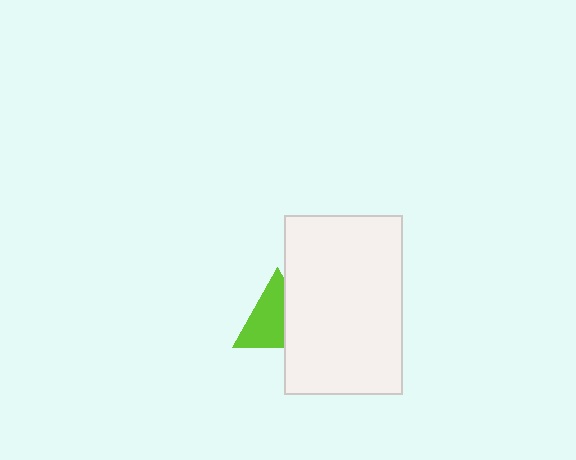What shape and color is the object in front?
The object in front is a white rectangle.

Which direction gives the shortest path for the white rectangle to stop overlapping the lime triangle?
Moving right gives the shortest separation.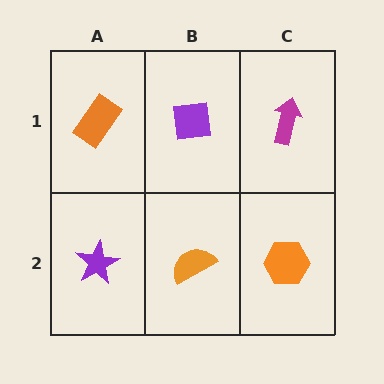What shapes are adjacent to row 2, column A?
An orange rectangle (row 1, column A), an orange semicircle (row 2, column B).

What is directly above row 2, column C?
A magenta arrow.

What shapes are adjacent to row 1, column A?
A purple star (row 2, column A), a purple square (row 1, column B).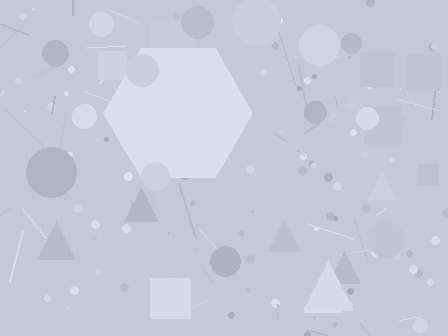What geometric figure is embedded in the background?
A hexagon is embedded in the background.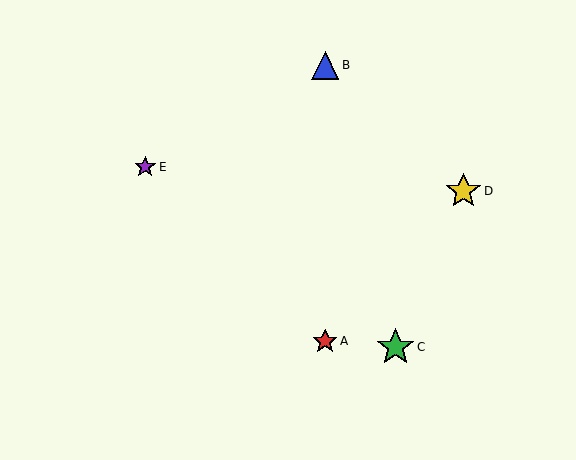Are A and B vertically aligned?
Yes, both are at x≈325.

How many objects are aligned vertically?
2 objects (A, B) are aligned vertically.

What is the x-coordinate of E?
Object E is at x≈145.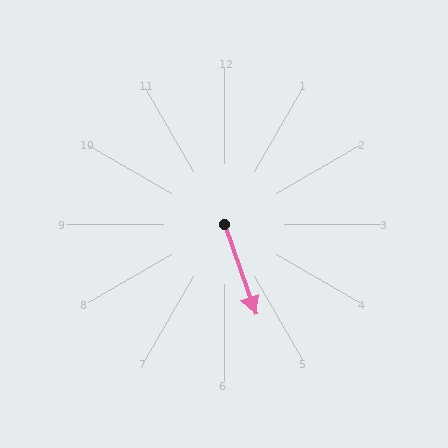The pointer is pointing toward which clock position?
Roughly 5 o'clock.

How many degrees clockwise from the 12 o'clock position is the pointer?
Approximately 161 degrees.